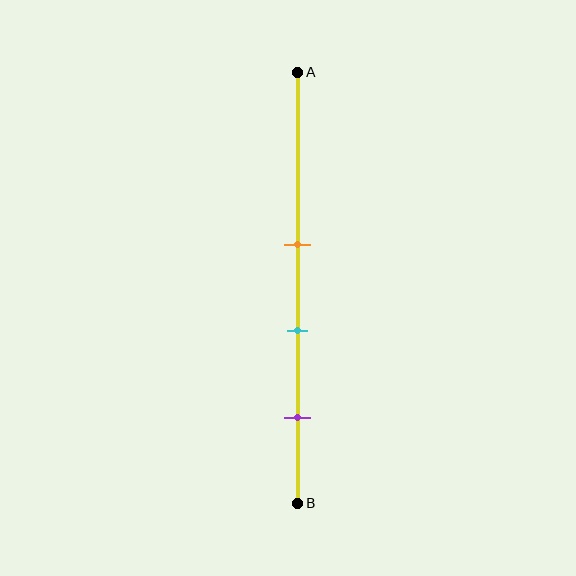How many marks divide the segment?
There are 3 marks dividing the segment.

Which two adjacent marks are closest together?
The orange and cyan marks are the closest adjacent pair.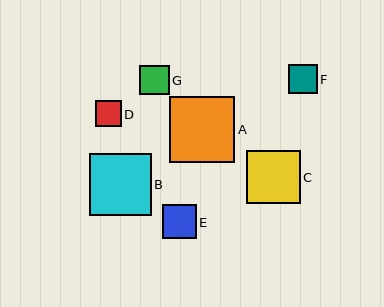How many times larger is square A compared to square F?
Square A is approximately 2.3 times the size of square F.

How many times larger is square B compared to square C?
Square B is approximately 1.2 times the size of square C.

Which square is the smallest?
Square D is the smallest with a size of approximately 26 pixels.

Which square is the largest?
Square A is the largest with a size of approximately 66 pixels.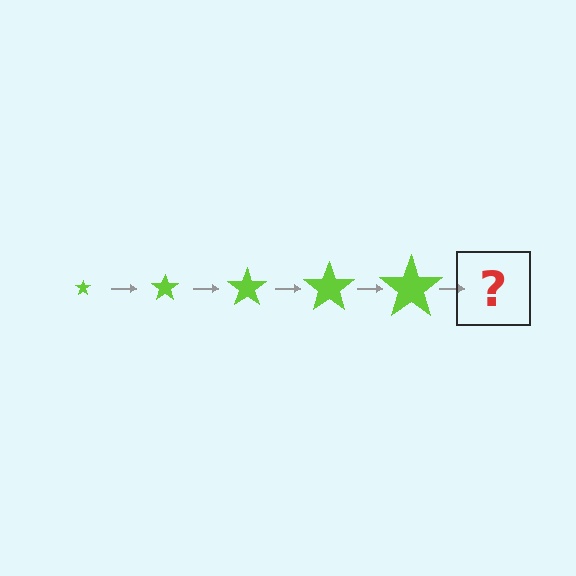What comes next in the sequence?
The next element should be a lime star, larger than the previous one.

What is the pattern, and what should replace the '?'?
The pattern is that the star gets progressively larger each step. The '?' should be a lime star, larger than the previous one.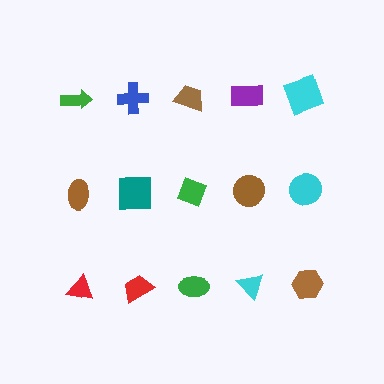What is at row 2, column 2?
A teal square.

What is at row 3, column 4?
A cyan triangle.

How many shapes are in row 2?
5 shapes.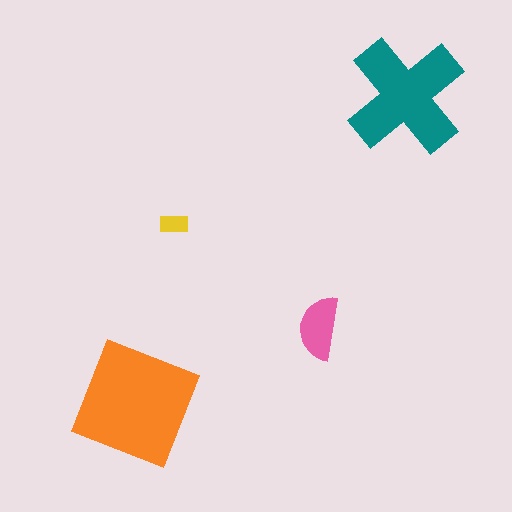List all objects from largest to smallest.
The orange square, the teal cross, the pink semicircle, the yellow rectangle.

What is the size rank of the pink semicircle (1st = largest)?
3rd.